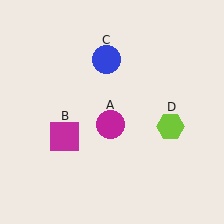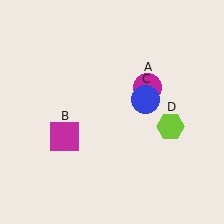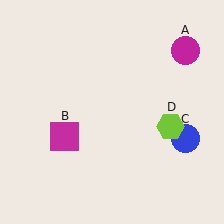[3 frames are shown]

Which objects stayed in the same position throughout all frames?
Magenta square (object B) and lime hexagon (object D) remained stationary.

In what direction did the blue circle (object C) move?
The blue circle (object C) moved down and to the right.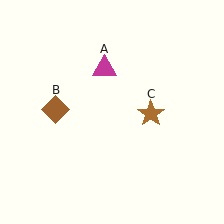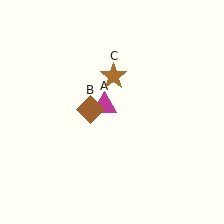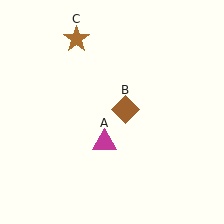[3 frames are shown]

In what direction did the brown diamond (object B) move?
The brown diamond (object B) moved right.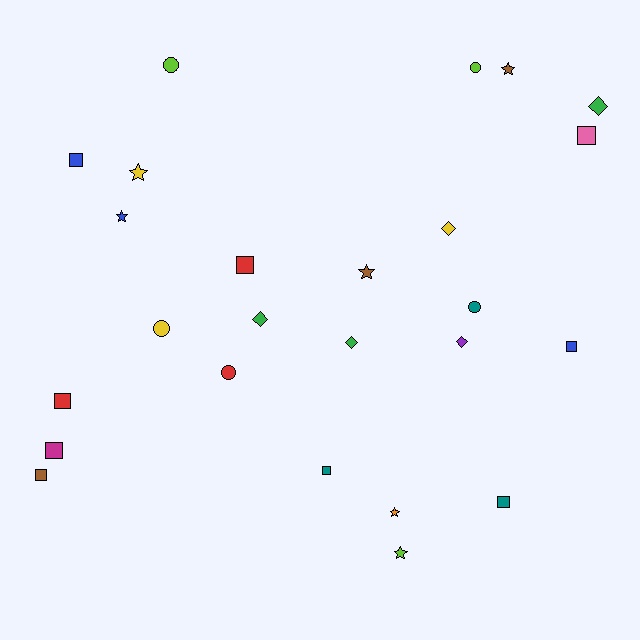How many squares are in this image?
There are 9 squares.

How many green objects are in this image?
There are 3 green objects.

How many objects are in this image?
There are 25 objects.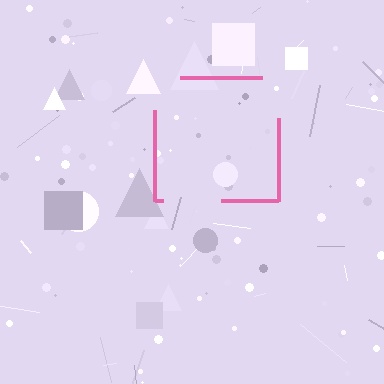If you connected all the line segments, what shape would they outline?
They would outline a square.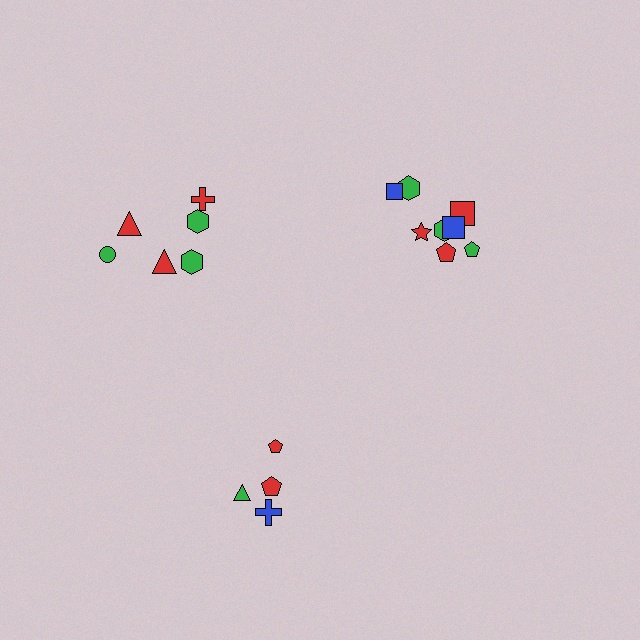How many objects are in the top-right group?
There are 8 objects.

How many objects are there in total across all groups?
There are 18 objects.